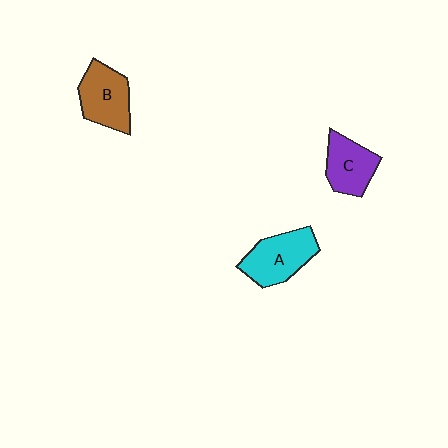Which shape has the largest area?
Shape A (cyan).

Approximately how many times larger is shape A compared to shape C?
Approximately 1.3 times.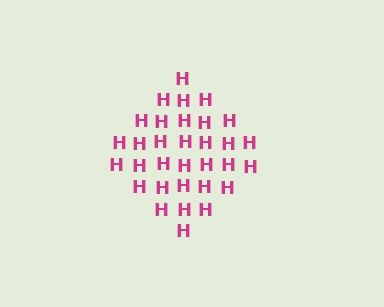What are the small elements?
The small elements are letter H's.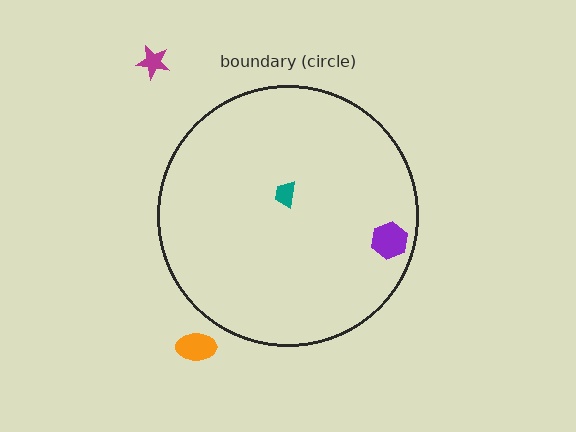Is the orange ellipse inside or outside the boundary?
Outside.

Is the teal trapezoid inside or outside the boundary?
Inside.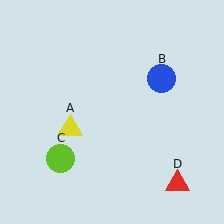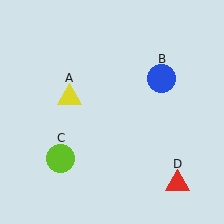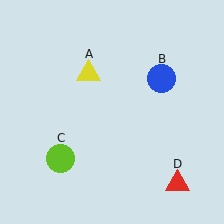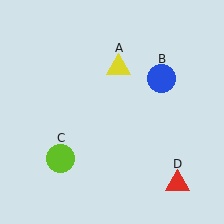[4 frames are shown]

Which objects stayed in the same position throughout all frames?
Blue circle (object B) and lime circle (object C) and red triangle (object D) remained stationary.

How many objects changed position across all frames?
1 object changed position: yellow triangle (object A).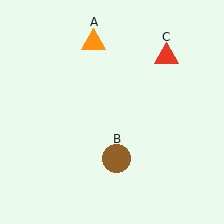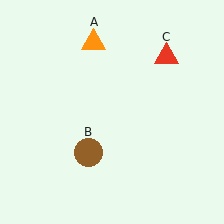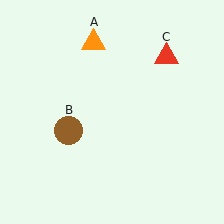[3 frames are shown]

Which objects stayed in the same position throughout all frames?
Orange triangle (object A) and red triangle (object C) remained stationary.